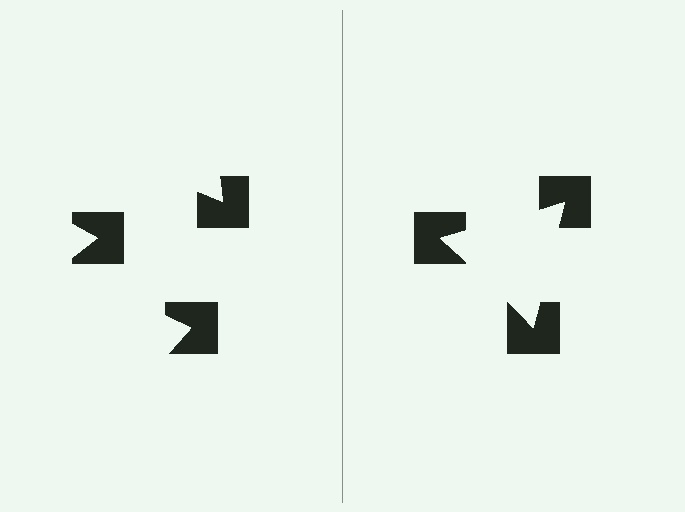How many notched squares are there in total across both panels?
6 — 3 on each side.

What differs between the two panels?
The notched squares are positioned identically on both sides; only the wedge orientations differ. On the right they align to a triangle; on the left they are misaligned.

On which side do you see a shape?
An illusory triangle appears on the right side. On the left side the wedge cuts are rotated, so no coherent shape forms.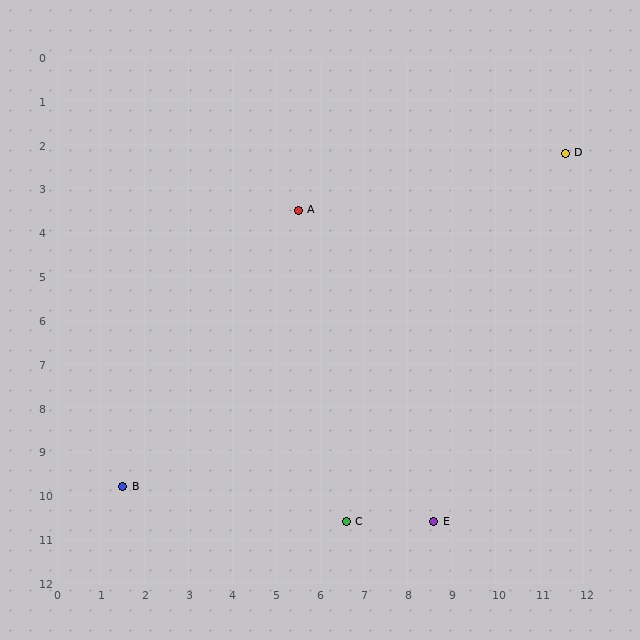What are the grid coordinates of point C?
Point C is at approximately (6.6, 10.6).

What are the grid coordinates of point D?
Point D is at approximately (11.6, 2.2).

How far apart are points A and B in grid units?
Points A and B are about 7.5 grid units apart.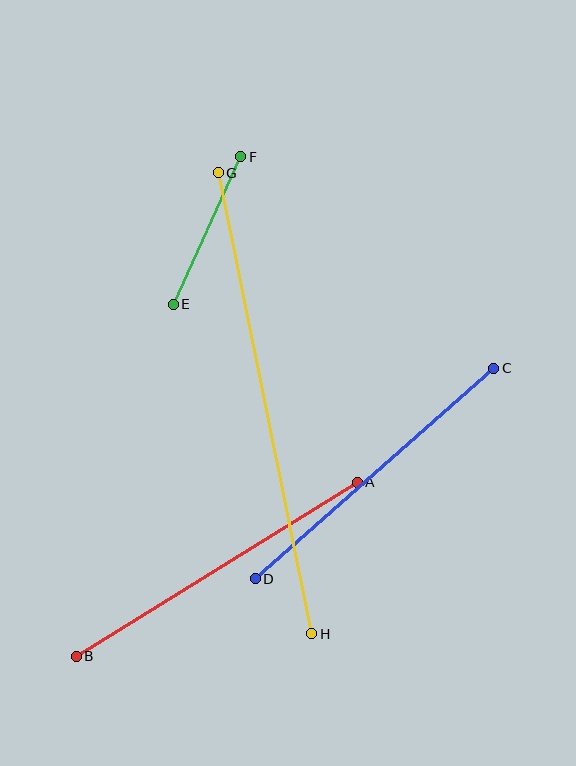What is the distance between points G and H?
The distance is approximately 470 pixels.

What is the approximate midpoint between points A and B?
The midpoint is at approximately (217, 569) pixels.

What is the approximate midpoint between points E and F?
The midpoint is at approximately (207, 231) pixels.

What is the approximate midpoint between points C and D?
The midpoint is at approximately (374, 474) pixels.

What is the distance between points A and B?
The distance is approximately 330 pixels.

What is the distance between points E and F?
The distance is approximately 162 pixels.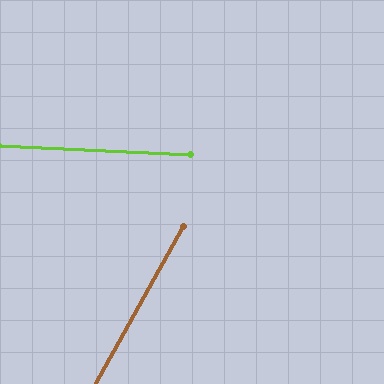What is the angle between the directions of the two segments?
Approximately 63 degrees.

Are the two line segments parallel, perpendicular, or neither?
Neither parallel nor perpendicular — they differ by about 63°.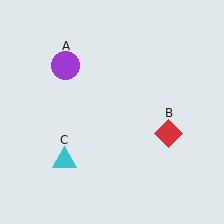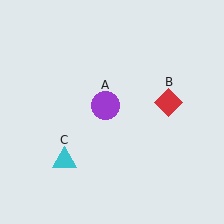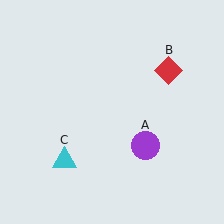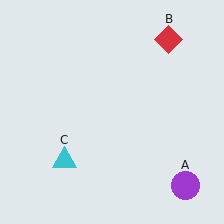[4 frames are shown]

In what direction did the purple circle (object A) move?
The purple circle (object A) moved down and to the right.